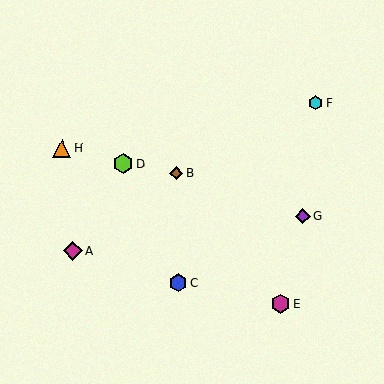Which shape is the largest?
The lime hexagon (labeled D) is the largest.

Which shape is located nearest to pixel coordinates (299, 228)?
The purple diamond (labeled G) at (303, 216) is nearest to that location.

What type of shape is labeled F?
Shape F is a cyan hexagon.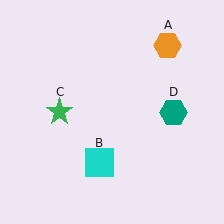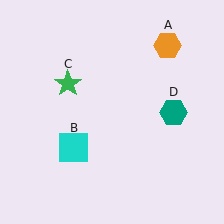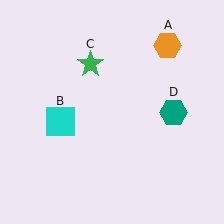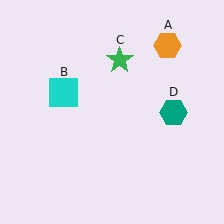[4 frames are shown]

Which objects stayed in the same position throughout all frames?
Orange hexagon (object A) and teal hexagon (object D) remained stationary.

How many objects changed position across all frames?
2 objects changed position: cyan square (object B), green star (object C).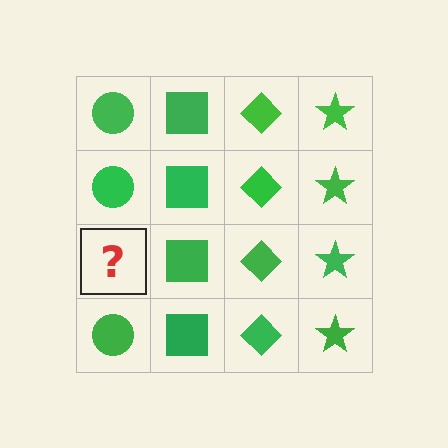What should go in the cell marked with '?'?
The missing cell should contain a green circle.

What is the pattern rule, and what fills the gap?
The rule is that each column has a consistent shape. The gap should be filled with a green circle.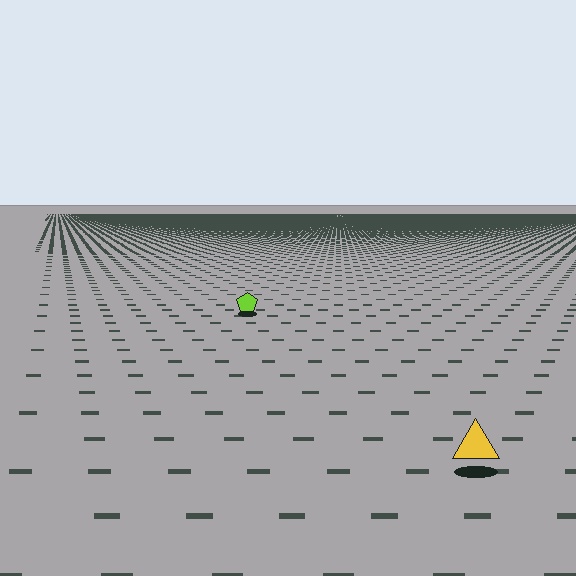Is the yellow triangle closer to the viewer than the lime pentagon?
Yes. The yellow triangle is closer — you can tell from the texture gradient: the ground texture is coarser near it.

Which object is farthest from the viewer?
The lime pentagon is farthest from the viewer. It appears smaller and the ground texture around it is denser.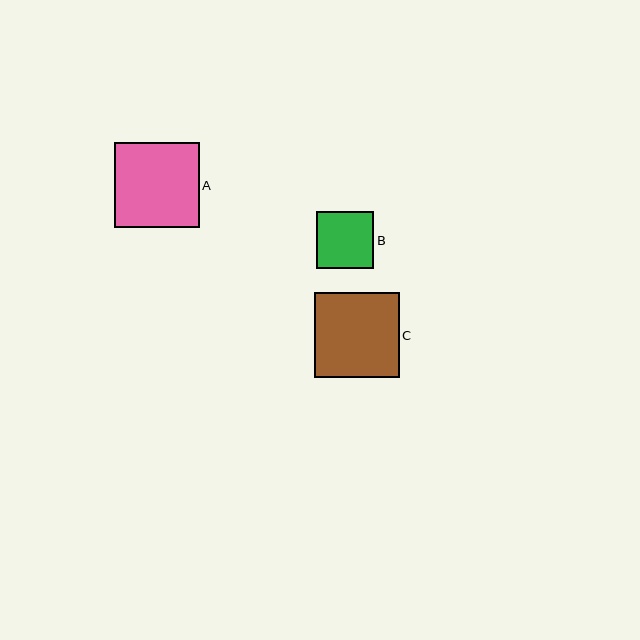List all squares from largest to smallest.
From largest to smallest: C, A, B.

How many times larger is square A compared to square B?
Square A is approximately 1.5 times the size of square B.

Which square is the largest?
Square C is the largest with a size of approximately 85 pixels.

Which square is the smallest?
Square B is the smallest with a size of approximately 58 pixels.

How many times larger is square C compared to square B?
Square C is approximately 1.5 times the size of square B.